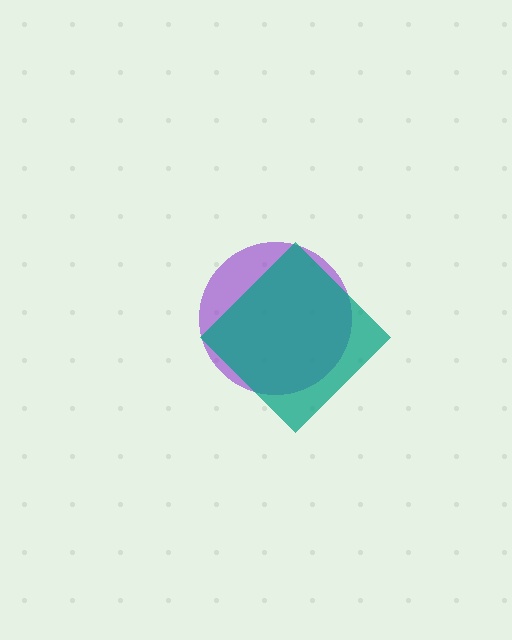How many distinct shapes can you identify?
There are 2 distinct shapes: a purple circle, a teal diamond.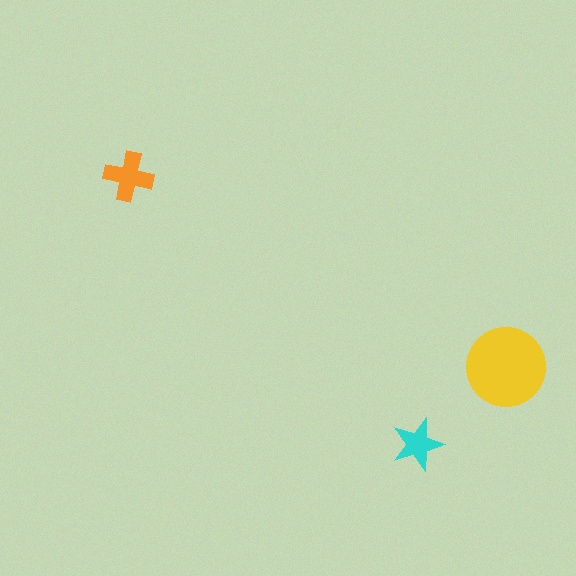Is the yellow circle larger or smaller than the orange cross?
Larger.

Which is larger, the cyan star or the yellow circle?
The yellow circle.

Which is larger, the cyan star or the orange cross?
The orange cross.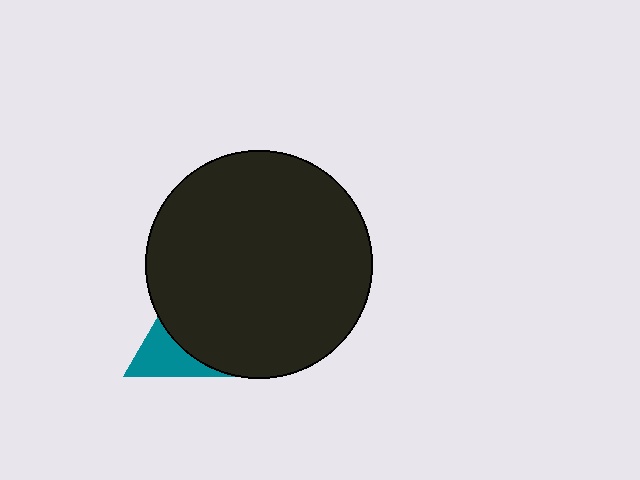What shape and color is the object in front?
The object in front is a black circle.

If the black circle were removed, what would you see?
You would see the complete teal triangle.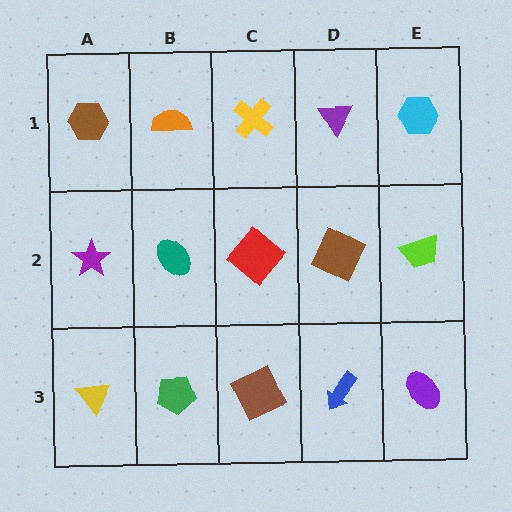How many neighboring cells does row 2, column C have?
4.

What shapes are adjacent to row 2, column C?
A yellow cross (row 1, column C), a brown square (row 3, column C), a teal ellipse (row 2, column B), a brown square (row 2, column D).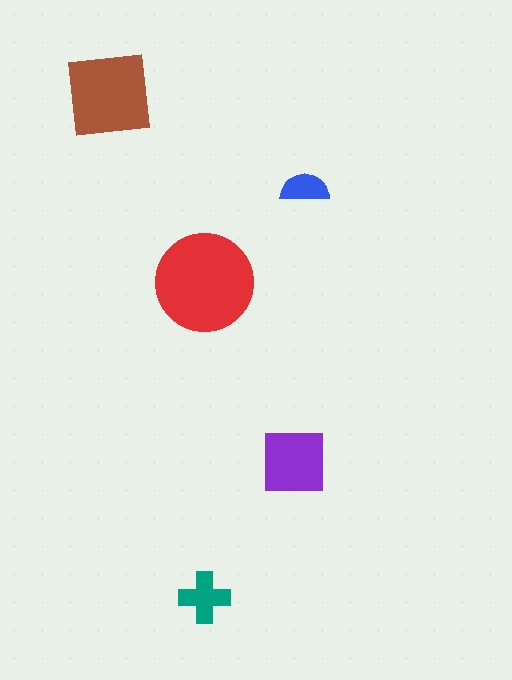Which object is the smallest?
The blue semicircle.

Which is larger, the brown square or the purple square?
The brown square.